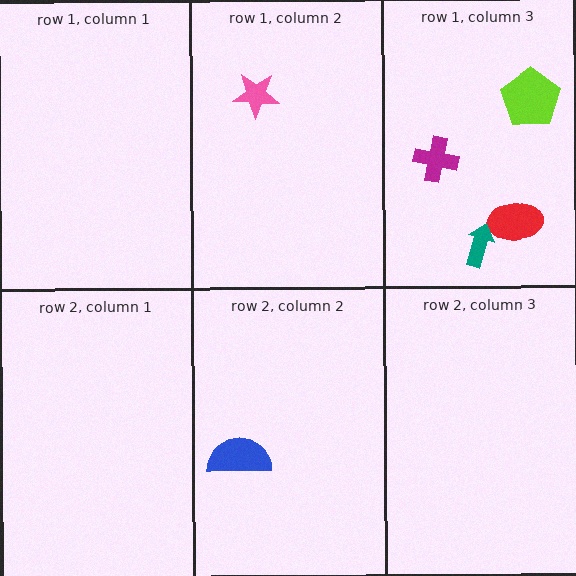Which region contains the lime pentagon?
The row 1, column 3 region.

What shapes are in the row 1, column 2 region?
The pink star.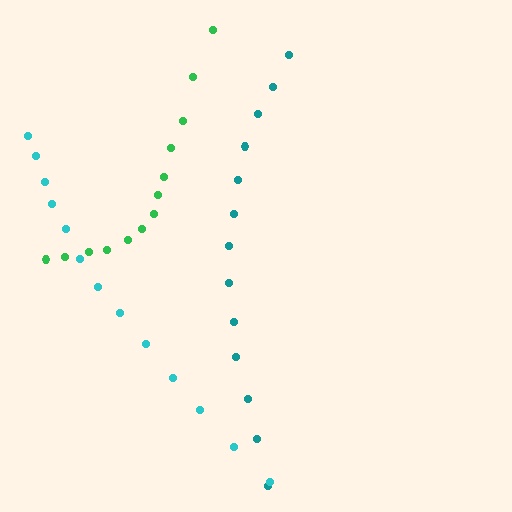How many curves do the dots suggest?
There are 3 distinct paths.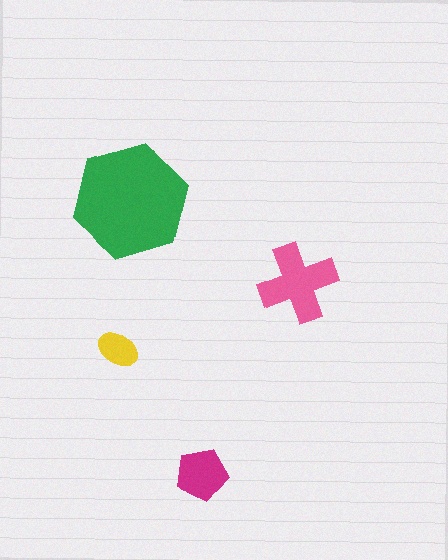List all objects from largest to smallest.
The green hexagon, the pink cross, the magenta pentagon, the yellow ellipse.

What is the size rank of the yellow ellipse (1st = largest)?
4th.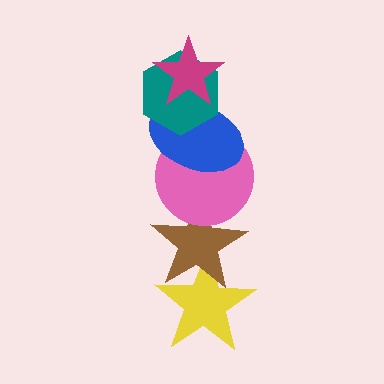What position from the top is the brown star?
The brown star is 5th from the top.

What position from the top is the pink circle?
The pink circle is 4th from the top.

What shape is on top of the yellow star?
The brown star is on top of the yellow star.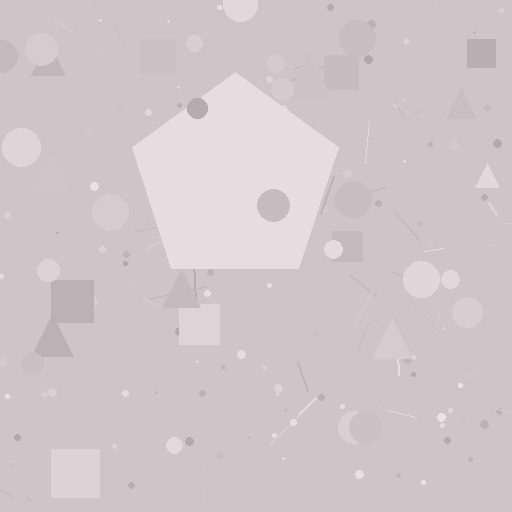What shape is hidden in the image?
A pentagon is hidden in the image.